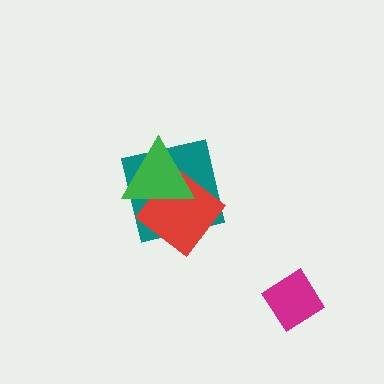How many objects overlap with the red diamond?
2 objects overlap with the red diamond.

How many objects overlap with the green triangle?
2 objects overlap with the green triangle.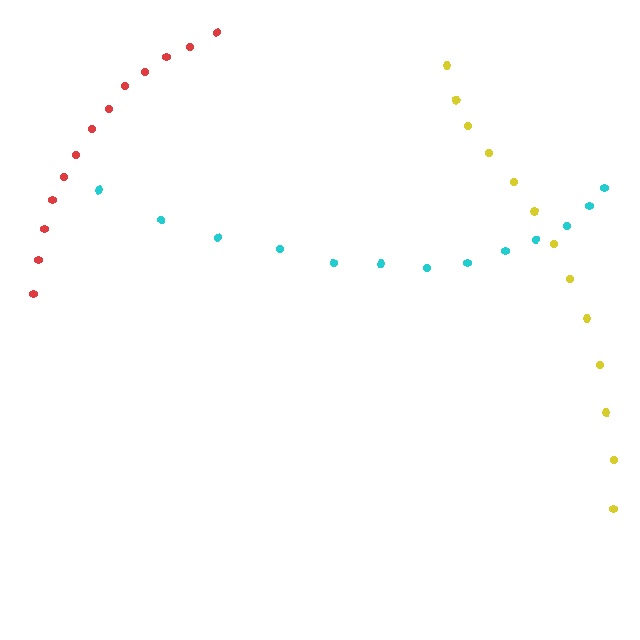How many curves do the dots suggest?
There are 3 distinct paths.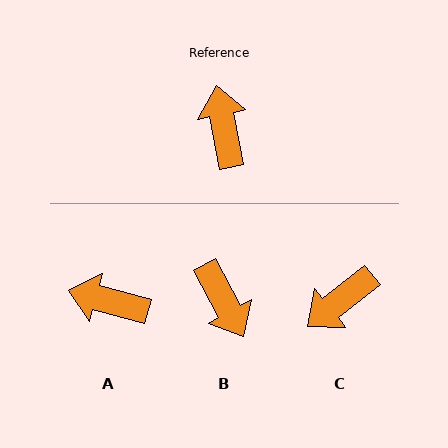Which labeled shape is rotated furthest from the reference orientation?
B, about 163 degrees away.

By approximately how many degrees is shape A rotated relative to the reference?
Approximately 64 degrees counter-clockwise.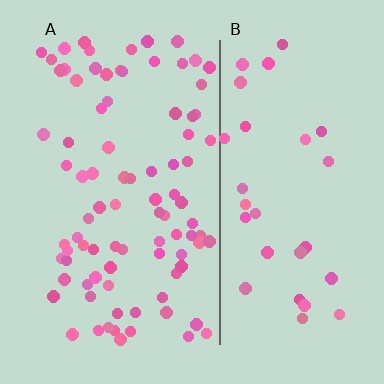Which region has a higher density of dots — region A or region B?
A (the left).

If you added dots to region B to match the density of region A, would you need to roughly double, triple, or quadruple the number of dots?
Approximately triple.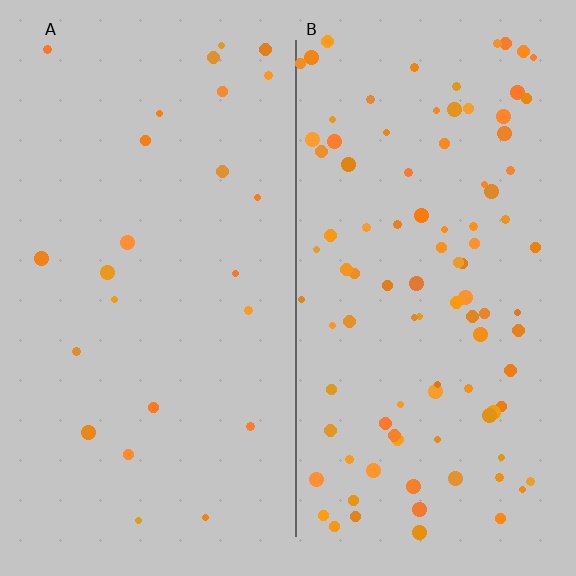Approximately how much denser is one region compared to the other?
Approximately 4.0× — region B over region A.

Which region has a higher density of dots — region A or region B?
B (the right).